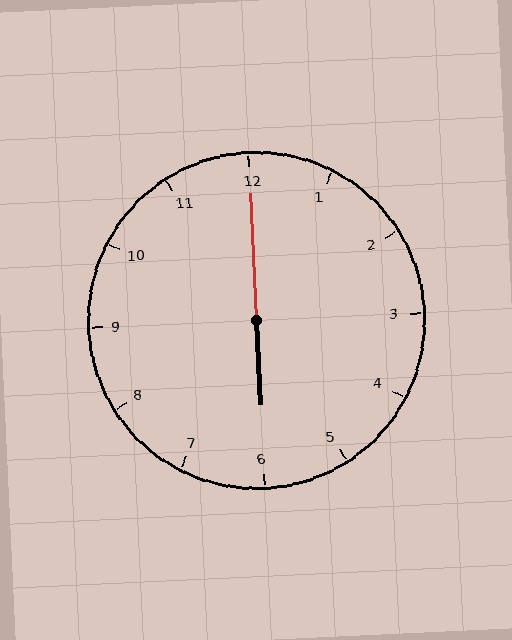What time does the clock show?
6:00.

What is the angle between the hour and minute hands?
Approximately 180 degrees.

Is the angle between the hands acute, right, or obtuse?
It is obtuse.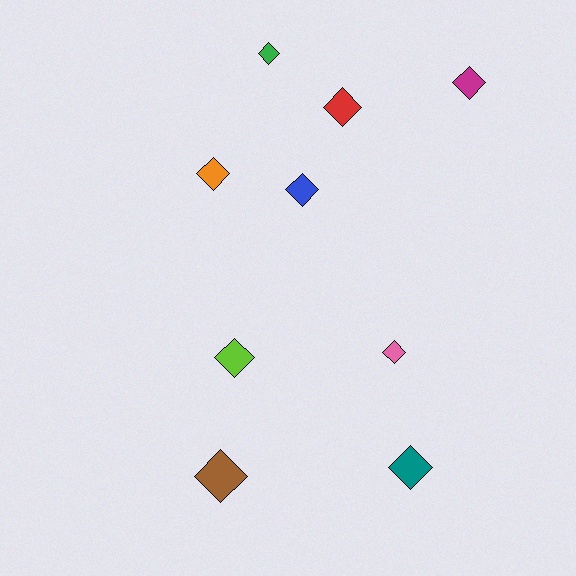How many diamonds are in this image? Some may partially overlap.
There are 9 diamonds.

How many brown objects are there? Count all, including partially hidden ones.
There is 1 brown object.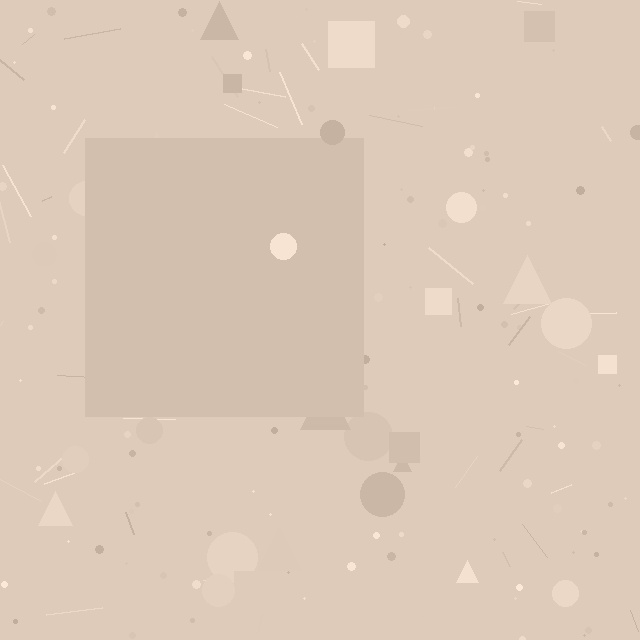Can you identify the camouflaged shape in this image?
The camouflaged shape is a square.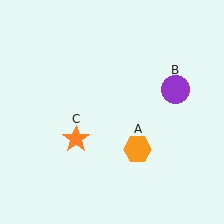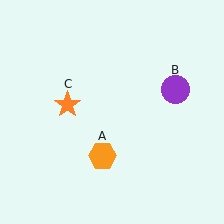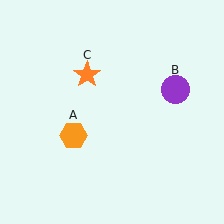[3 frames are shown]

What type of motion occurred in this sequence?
The orange hexagon (object A), orange star (object C) rotated clockwise around the center of the scene.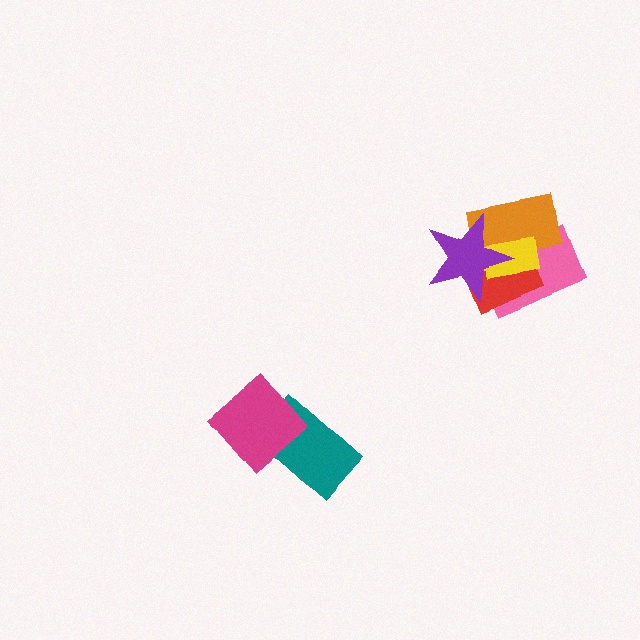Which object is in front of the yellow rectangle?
The purple star is in front of the yellow rectangle.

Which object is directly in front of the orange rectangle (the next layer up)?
The yellow rectangle is directly in front of the orange rectangle.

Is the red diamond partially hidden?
Yes, it is partially covered by another shape.